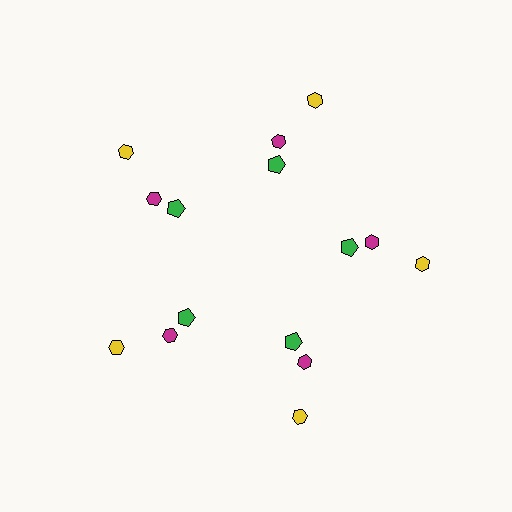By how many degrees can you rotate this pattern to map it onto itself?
The pattern maps onto itself every 72 degrees of rotation.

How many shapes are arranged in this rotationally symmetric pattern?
There are 15 shapes, arranged in 5 groups of 3.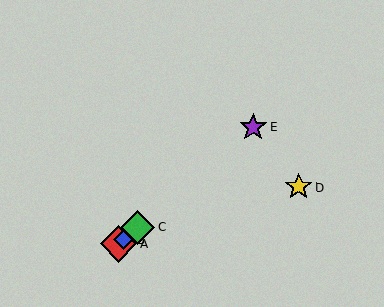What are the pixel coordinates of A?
Object A is at (118, 244).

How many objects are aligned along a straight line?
4 objects (A, B, C, E) are aligned along a straight line.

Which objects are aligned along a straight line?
Objects A, B, C, E are aligned along a straight line.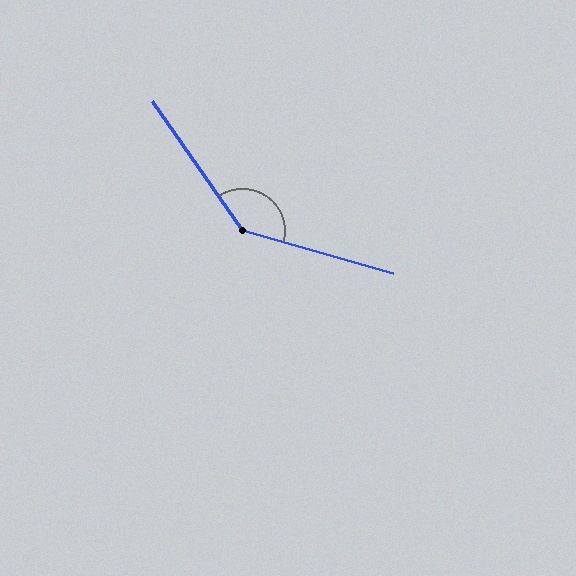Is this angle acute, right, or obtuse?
It is obtuse.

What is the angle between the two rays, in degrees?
Approximately 141 degrees.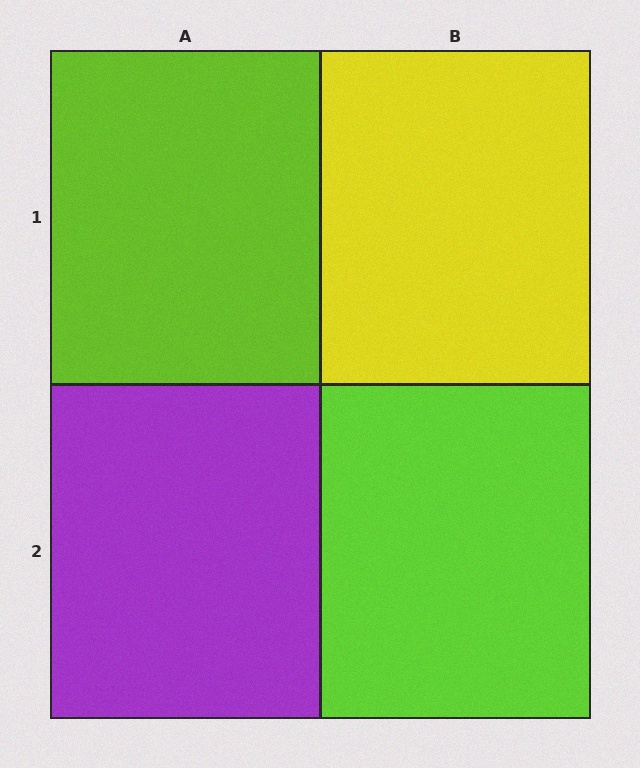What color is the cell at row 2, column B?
Lime.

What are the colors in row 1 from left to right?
Lime, yellow.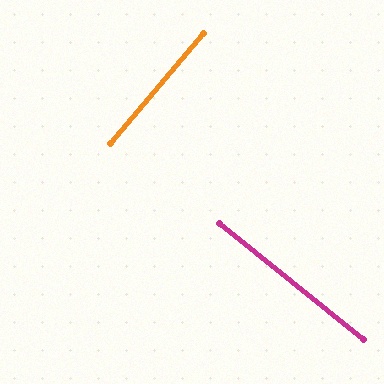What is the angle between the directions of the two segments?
Approximately 89 degrees.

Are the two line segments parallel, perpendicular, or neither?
Perpendicular — they meet at approximately 89°.